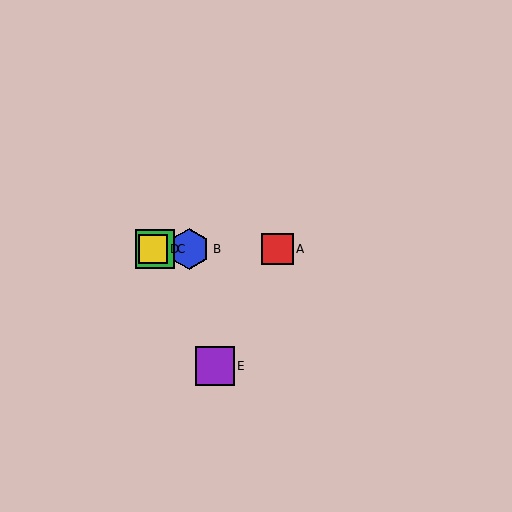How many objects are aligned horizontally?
4 objects (A, B, C, D) are aligned horizontally.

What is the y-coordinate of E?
Object E is at y≈366.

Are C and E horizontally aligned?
No, C is at y≈249 and E is at y≈366.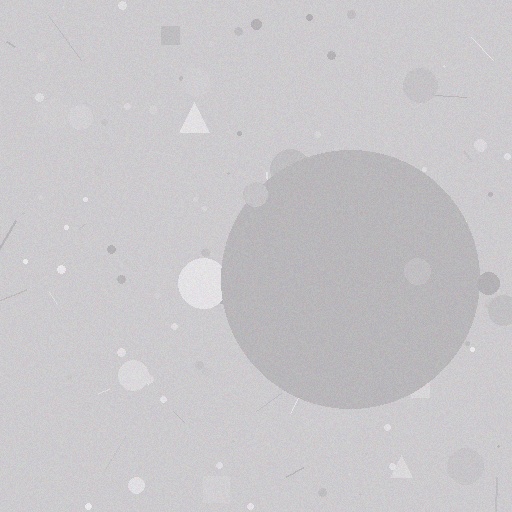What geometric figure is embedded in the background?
A circle is embedded in the background.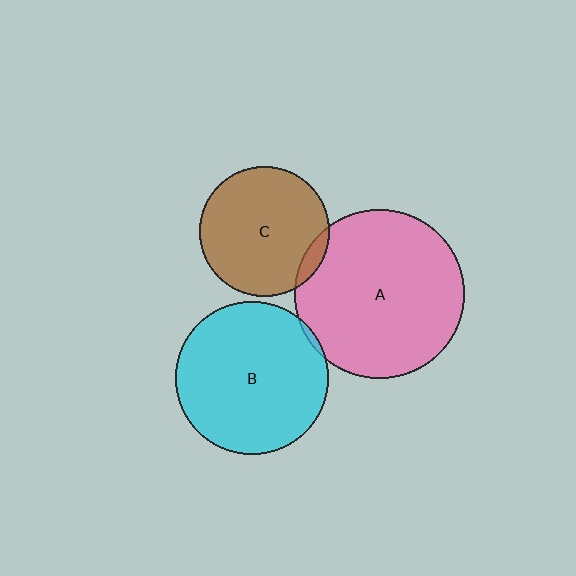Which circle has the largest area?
Circle A (pink).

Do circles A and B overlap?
Yes.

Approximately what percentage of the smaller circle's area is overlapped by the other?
Approximately 5%.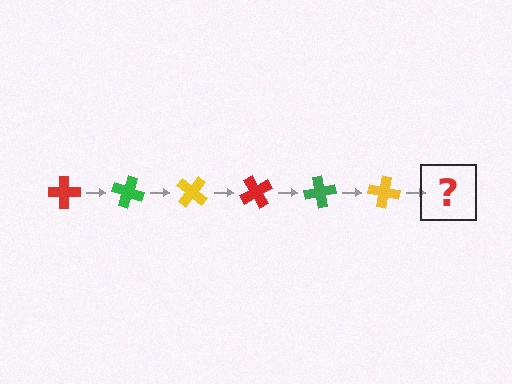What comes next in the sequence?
The next element should be a red cross, rotated 120 degrees from the start.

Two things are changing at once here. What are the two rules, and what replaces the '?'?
The two rules are that it rotates 20 degrees each step and the color cycles through red, green, and yellow. The '?' should be a red cross, rotated 120 degrees from the start.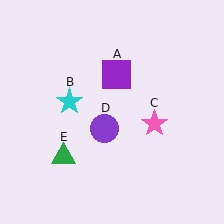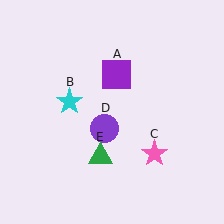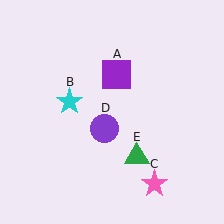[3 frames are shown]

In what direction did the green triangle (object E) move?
The green triangle (object E) moved right.